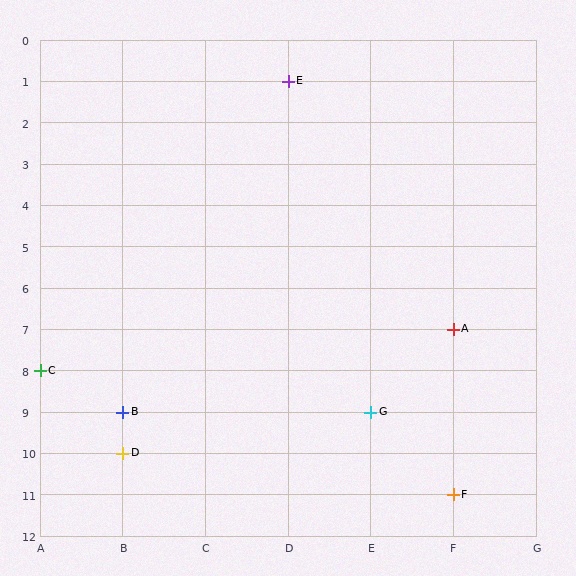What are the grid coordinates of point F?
Point F is at grid coordinates (F, 11).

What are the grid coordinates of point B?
Point B is at grid coordinates (B, 9).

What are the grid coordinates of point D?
Point D is at grid coordinates (B, 10).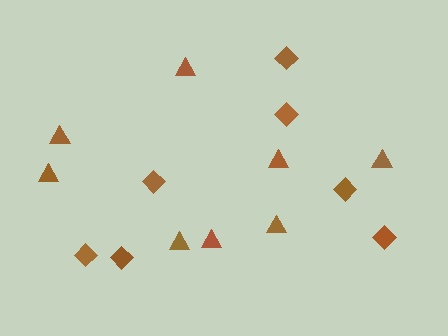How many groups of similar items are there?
There are 2 groups: one group of diamonds (7) and one group of triangles (8).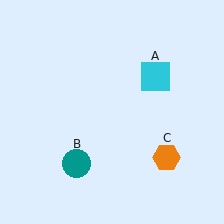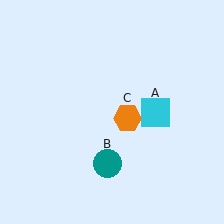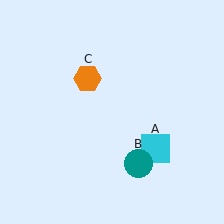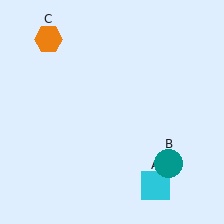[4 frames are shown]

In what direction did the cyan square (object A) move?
The cyan square (object A) moved down.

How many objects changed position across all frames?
3 objects changed position: cyan square (object A), teal circle (object B), orange hexagon (object C).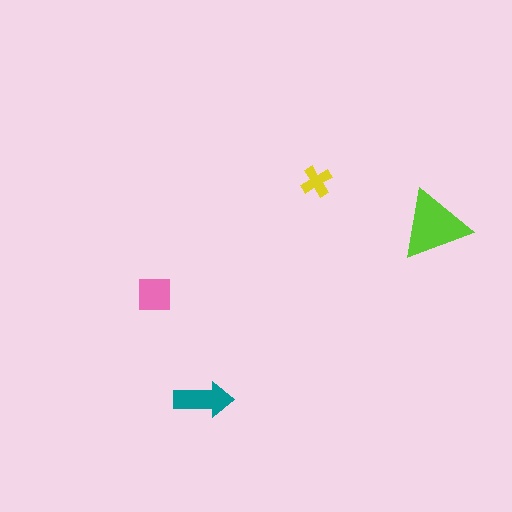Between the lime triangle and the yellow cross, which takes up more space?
The lime triangle.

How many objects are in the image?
There are 4 objects in the image.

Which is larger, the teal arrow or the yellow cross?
The teal arrow.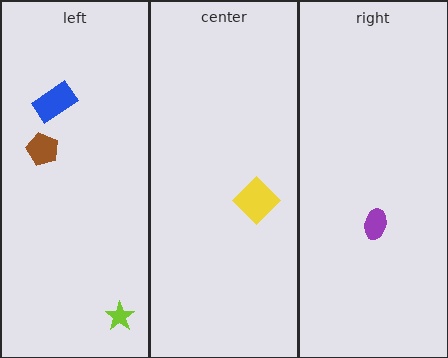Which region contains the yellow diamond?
The center region.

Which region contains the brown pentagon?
The left region.